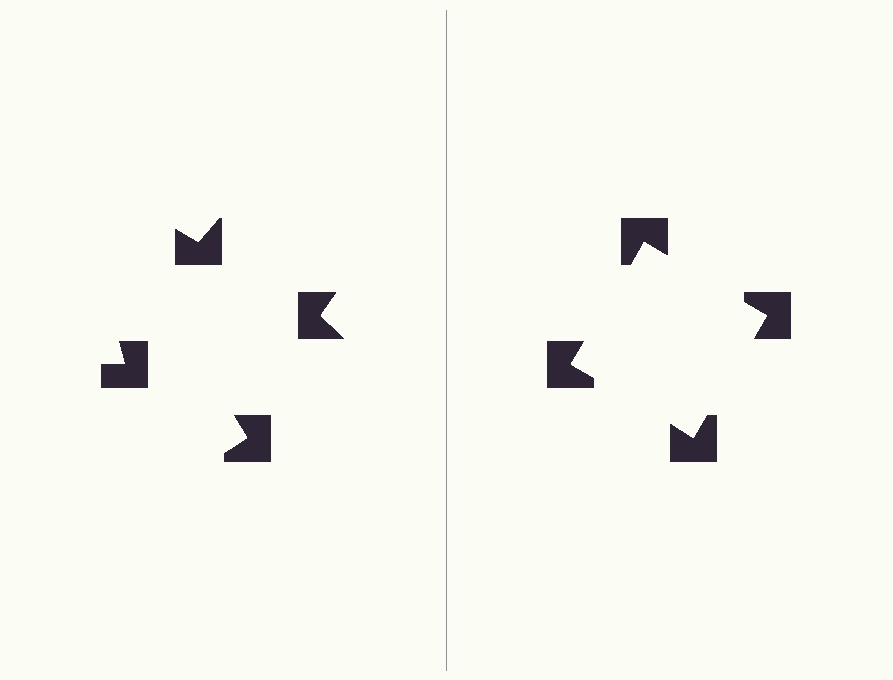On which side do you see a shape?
An illusory square appears on the right side. On the left side the wedge cuts are rotated, so no coherent shape forms.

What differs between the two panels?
The notched squares are positioned identically on both sides; only the wedge orientations differ. On the right they align to a square; on the left they are misaligned.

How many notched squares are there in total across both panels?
8 — 4 on each side.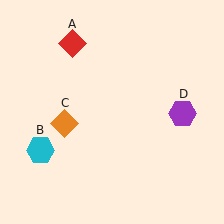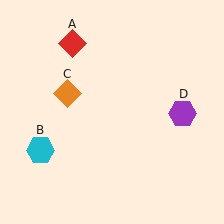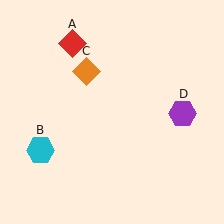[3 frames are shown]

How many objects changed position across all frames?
1 object changed position: orange diamond (object C).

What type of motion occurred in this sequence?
The orange diamond (object C) rotated clockwise around the center of the scene.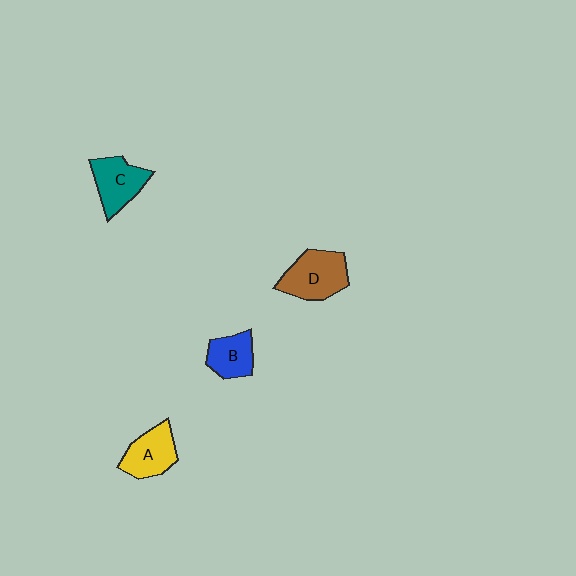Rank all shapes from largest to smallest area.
From largest to smallest: D (brown), C (teal), A (yellow), B (blue).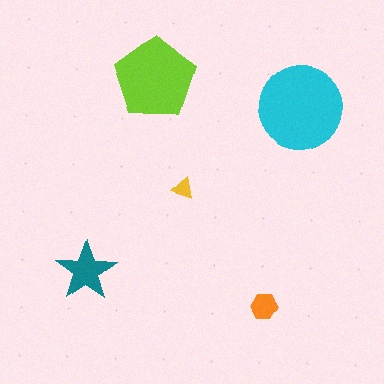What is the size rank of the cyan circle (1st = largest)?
1st.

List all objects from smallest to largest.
The yellow triangle, the orange hexagon, the teal star, the lime pentagon, the cyan circle.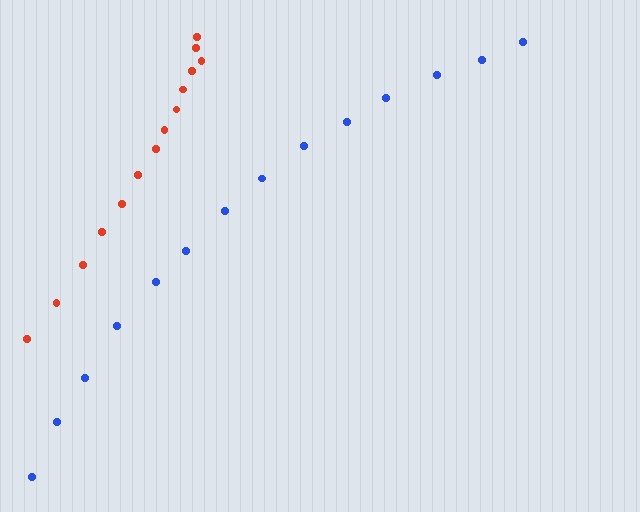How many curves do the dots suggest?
There are 2 distinct paths.